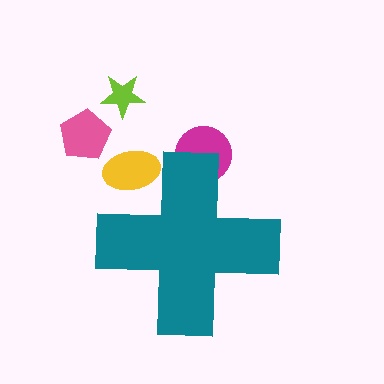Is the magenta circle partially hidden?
Yes, the magenta circle is partially hidden behind the teal cross.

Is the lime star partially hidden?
No, the lime star is fully visible.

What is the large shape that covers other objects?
A teal cross.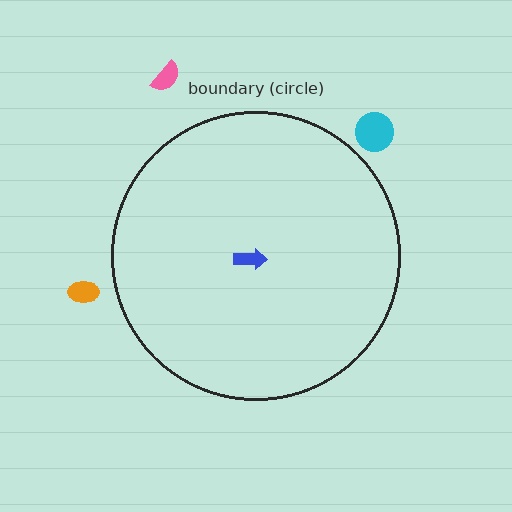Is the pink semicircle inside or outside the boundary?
Outside.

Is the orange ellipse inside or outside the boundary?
Outside.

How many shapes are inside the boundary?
1 inside, 3 outside.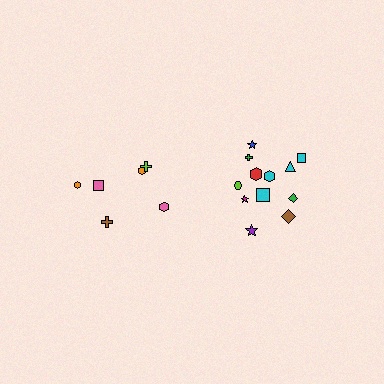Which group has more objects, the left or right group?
The right group.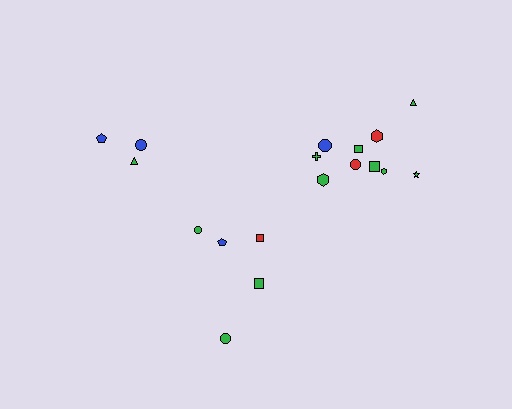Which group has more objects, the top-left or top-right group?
The top-right group.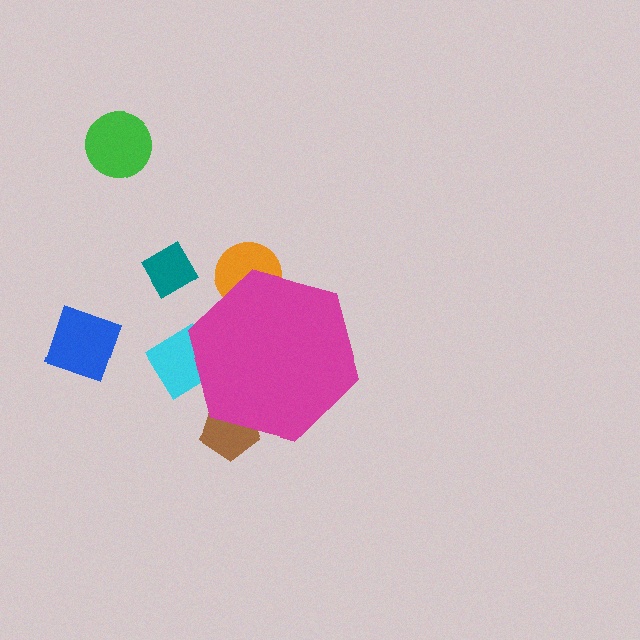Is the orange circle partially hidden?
Yes, the orange circle is partially hidden behind the magenta hexagon.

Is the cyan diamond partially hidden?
Yes, the cyan diamond is partially hidden behind the magenta hexagon.